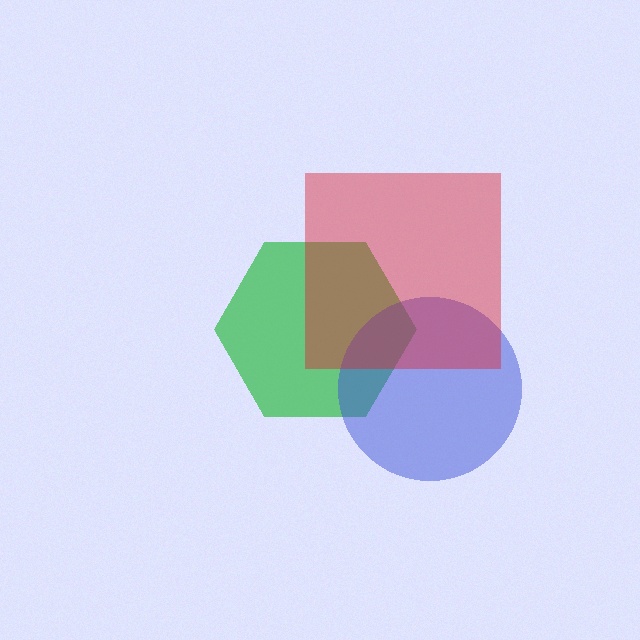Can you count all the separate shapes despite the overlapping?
Yes, there are 3 separate shapes.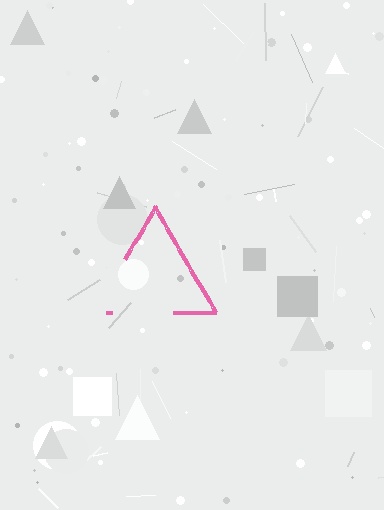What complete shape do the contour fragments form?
The contour fragments form a triangle.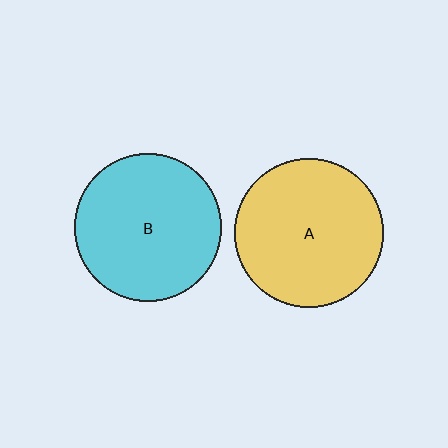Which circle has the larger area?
Circle A (yellow).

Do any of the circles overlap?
No, none of the circles overlap.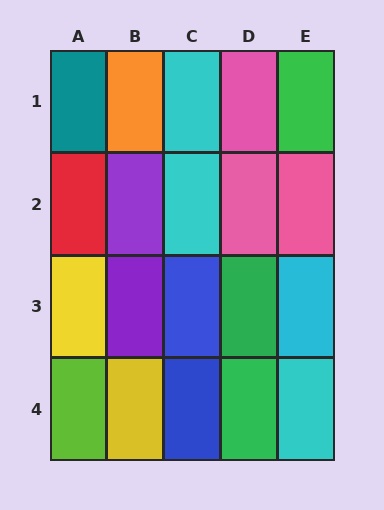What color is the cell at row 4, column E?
Cyan.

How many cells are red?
1 cell is red.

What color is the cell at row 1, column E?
Green.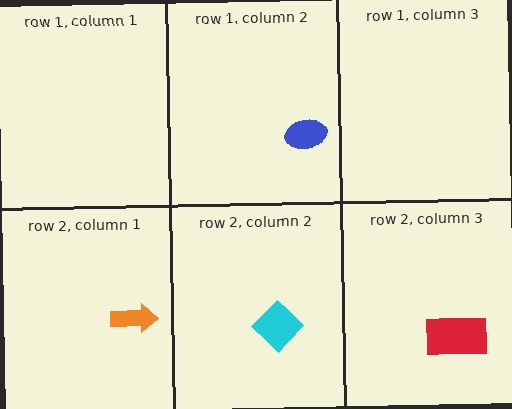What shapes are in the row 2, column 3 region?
The red rectangle.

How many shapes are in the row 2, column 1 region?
1.